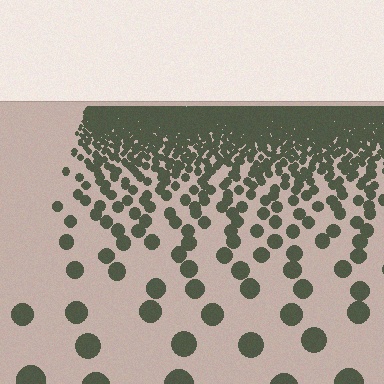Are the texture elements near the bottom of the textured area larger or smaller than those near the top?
Larger. Near the bottom, elements are closer to the viewer and appear at a bigger on-screen size.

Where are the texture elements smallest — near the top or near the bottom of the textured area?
Near the top.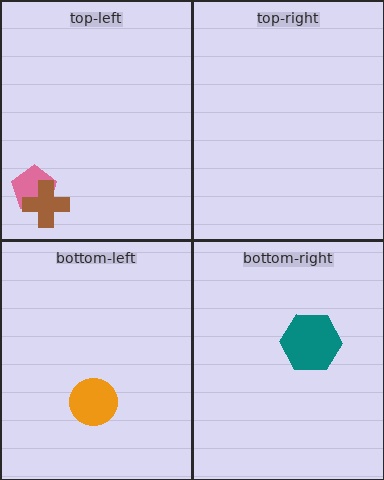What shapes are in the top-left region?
The pink pentagon, the brown cross.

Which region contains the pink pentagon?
The top-left region.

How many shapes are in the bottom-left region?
1.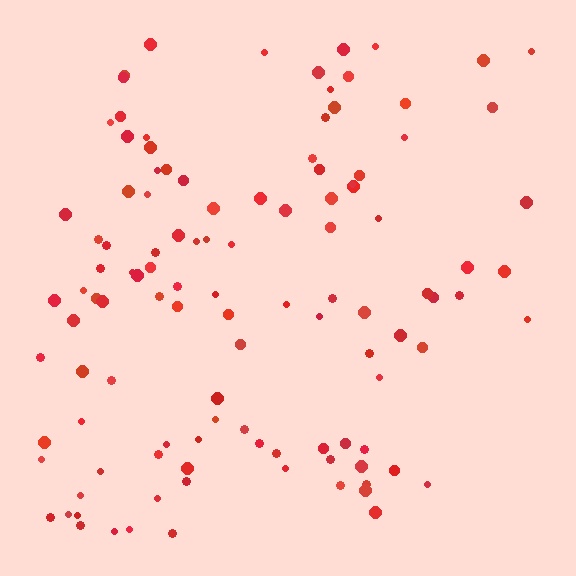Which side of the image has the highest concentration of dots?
The left.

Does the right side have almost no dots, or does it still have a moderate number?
Still a moderate number, just noticeably fewer than the left.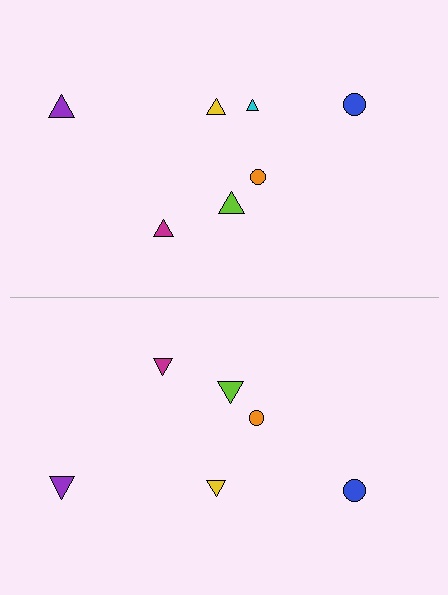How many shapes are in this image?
There are 13 shapes in this image.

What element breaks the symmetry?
A cyan triangle is missing from the bottom side.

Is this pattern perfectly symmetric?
No, the pattern is not perfectly symmetric. A cyan triangle is missing from the bottom side.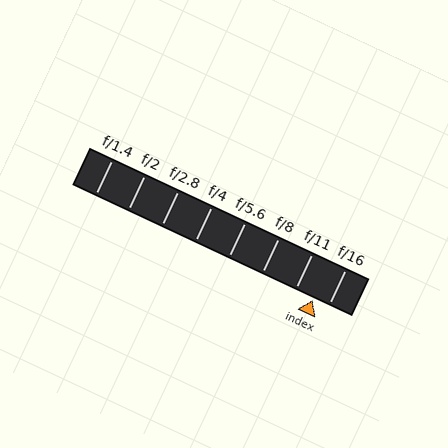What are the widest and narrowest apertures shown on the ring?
The widest aperture shown is f/1.4 and the narrowest is f/16.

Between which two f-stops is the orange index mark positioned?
The index mark is between f/11 and f/16.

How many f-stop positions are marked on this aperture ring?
There are 8 f-stop positions marked.